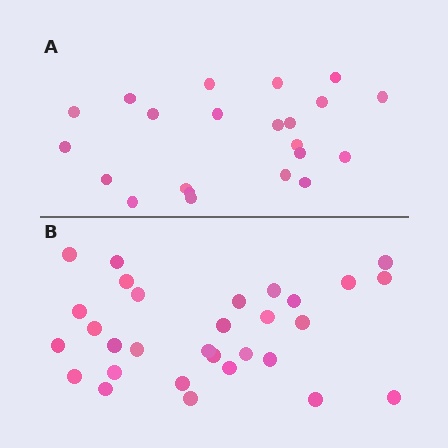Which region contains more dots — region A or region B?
Region B (the bottom region) has more dots.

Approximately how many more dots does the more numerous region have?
Region B has roughly 8 or so more dots than region A.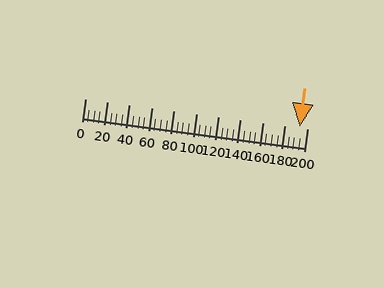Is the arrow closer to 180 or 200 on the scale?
The arrow is closer to 200.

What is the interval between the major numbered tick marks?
The major tick marks are spaced 20 units apart.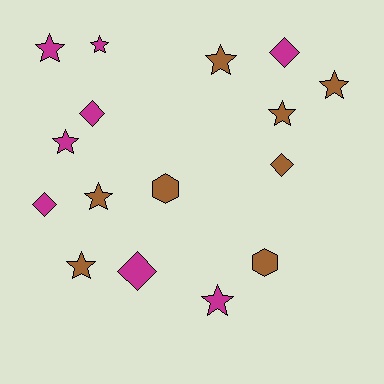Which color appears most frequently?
Magenta, with 8 objects.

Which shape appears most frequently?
Star, with 9 objects.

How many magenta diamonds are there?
There are 4 magenta diamonds.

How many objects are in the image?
There are 16 objects.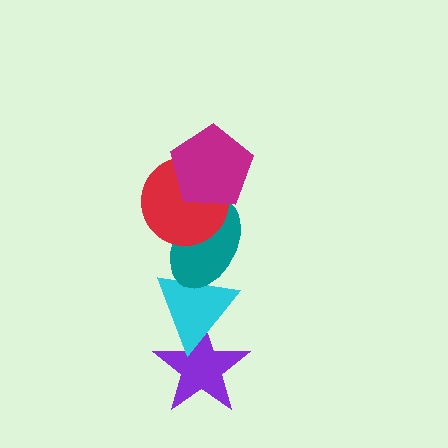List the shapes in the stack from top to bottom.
From top to bottom: the magenta pentagon, the red circle, the teal ellipse, the cyan triangle, the purple star.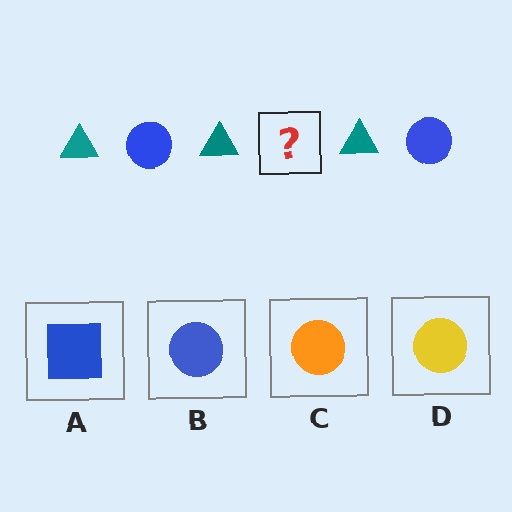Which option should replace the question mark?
Option B.